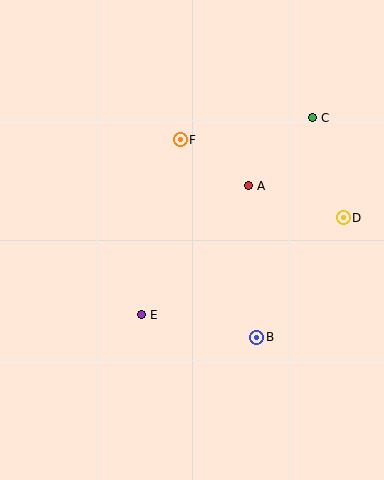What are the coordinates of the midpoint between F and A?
The midpoint between F and A is at (214, 163).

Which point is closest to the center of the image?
Point A at (248, 186) is closest to the center.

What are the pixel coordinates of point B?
Point B is at (257, 337).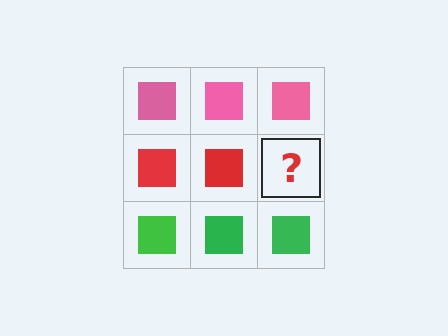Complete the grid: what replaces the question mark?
The question mark should be replaced with a red square.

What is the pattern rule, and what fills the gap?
The rule is that each row has a consistent color. The gap should be filled with a red square.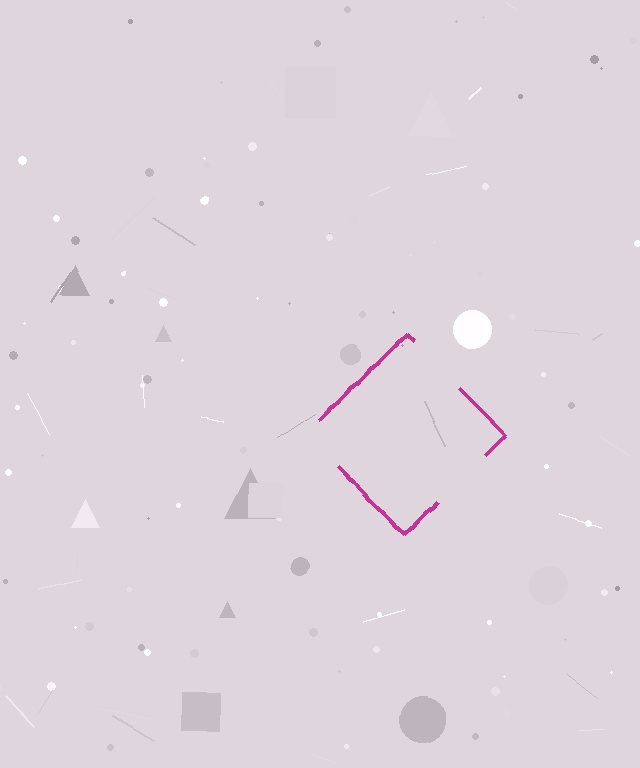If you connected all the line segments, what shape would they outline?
They would outline a diamond.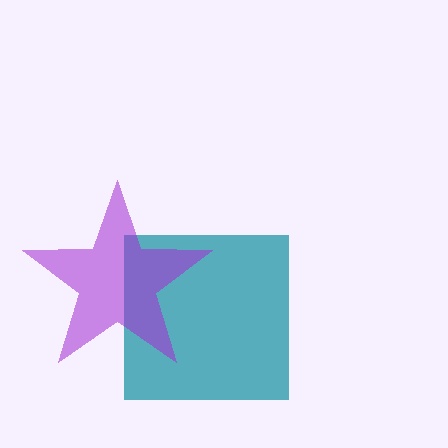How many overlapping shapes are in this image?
There are 2 overlapping shapes in the image.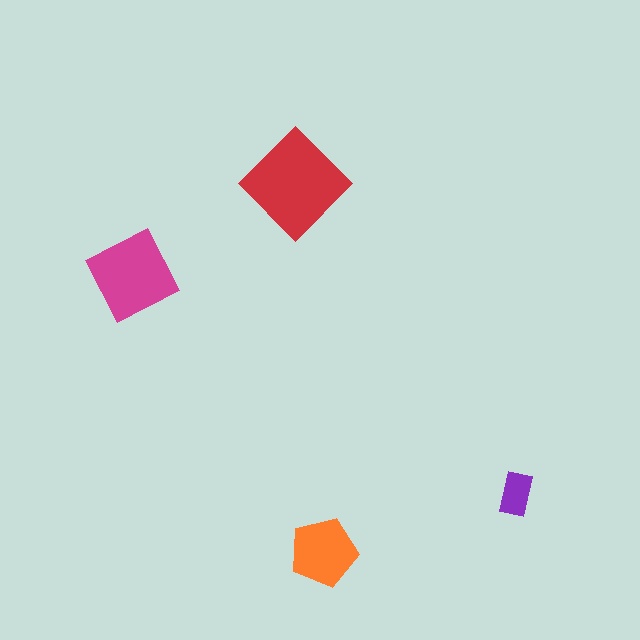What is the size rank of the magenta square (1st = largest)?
2nd.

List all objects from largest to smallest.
The red diamond, the magenta square, the orange pentagon, the purple rectangle.